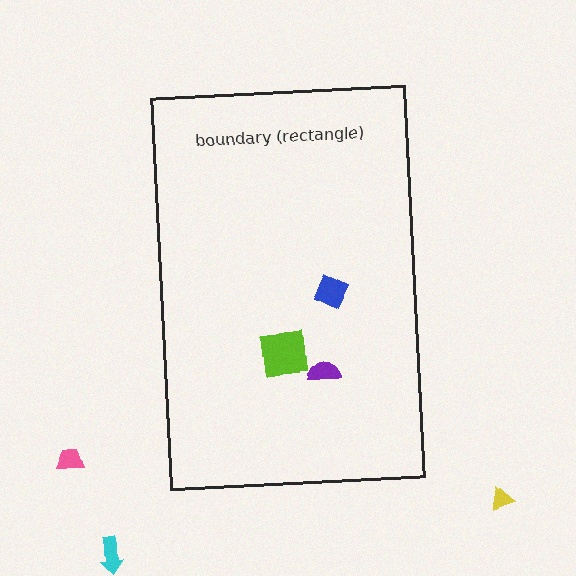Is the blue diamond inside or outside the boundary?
Inside.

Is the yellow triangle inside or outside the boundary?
Outside.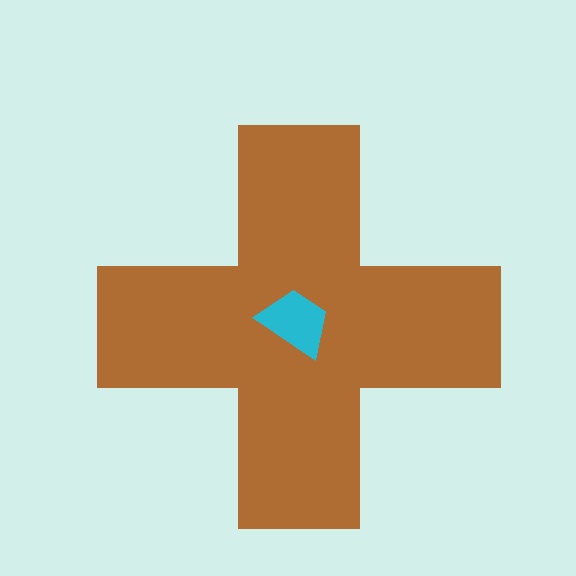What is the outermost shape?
The brown cross.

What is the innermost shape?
The cyan trapezoid.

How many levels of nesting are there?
2.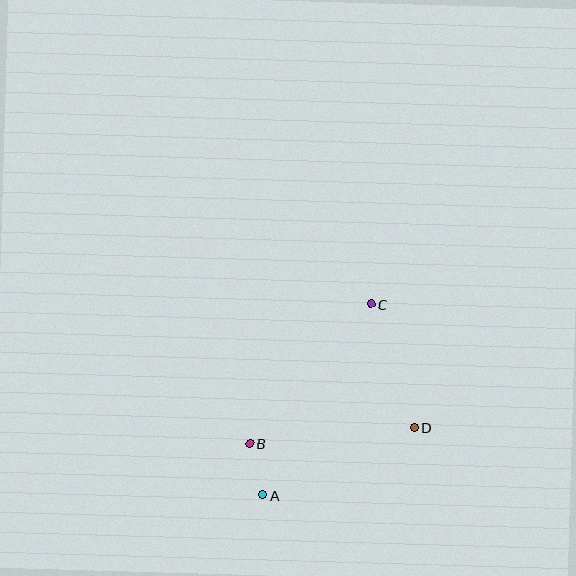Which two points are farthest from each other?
Points A and C are farthest from each other.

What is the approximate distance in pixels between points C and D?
The distance between C and D is approximately 131 pixels.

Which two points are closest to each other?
Points A and B are closest to each other.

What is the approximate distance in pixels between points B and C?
The distance between B and C is approximately 185 pixels.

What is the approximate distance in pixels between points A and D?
The distance between A and D is approximately 166 pixels.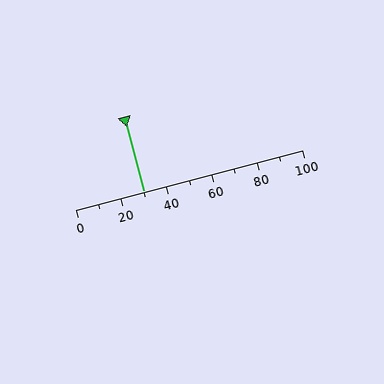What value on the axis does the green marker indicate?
The marker indicates approximately 30.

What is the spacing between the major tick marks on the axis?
The major ticks are spaced 20 apart.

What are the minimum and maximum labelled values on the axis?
The axis runs from 0 to 100.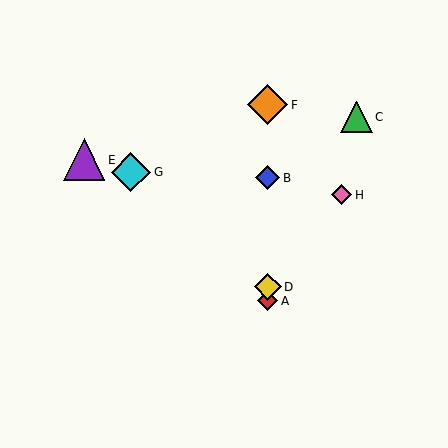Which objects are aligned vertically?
Objects A, B, D, F are aligned vertically.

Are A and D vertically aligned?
Yes, both are at x≈268.